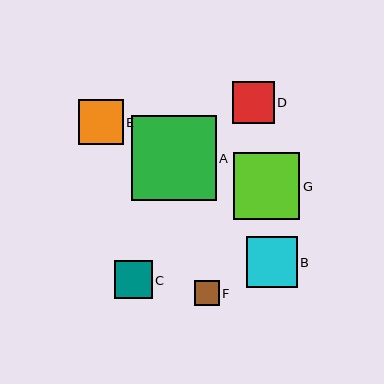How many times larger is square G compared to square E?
Square G is approximately 1.5 times the size of square E.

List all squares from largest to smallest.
From largest to smallest: A, G, B, E, D, C, F.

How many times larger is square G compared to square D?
Square G is approximately 1.6 times the size of square D.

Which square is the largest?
Square A is the largest with a size of approximately 85 pixels.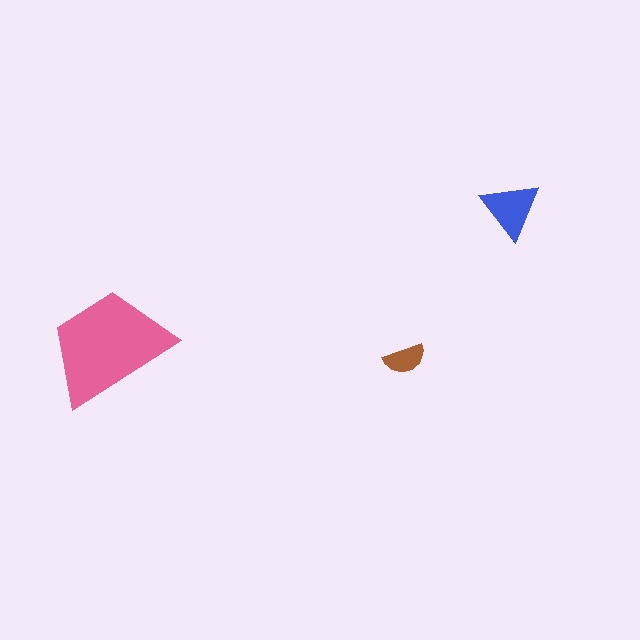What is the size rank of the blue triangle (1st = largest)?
2nd.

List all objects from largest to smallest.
The pink trapezoid, the blue triangle, the brown semicircle.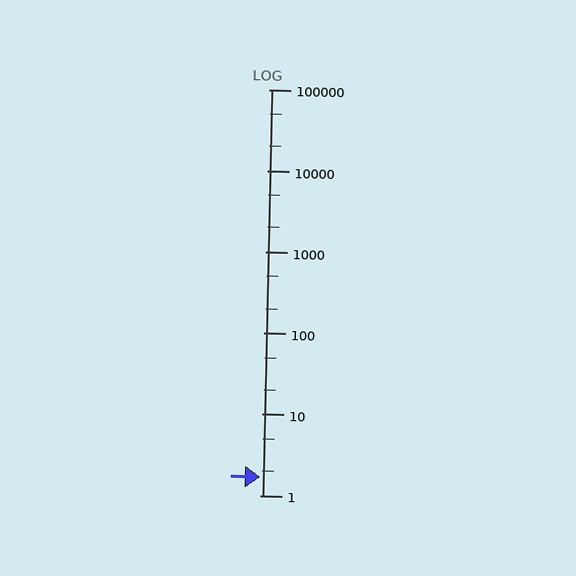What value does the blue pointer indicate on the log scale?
The pointer indicates approximately 1.7.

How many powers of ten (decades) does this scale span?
The scale spans 5 decades, from 1 to 100000.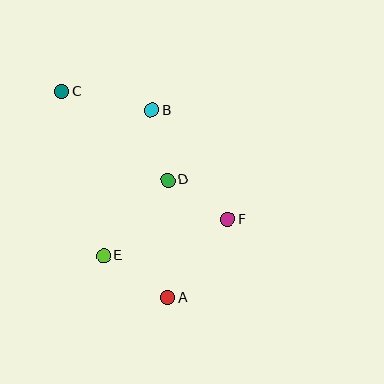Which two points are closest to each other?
Points D and F are closest to each other.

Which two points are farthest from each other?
Points A and C are farthest from each other.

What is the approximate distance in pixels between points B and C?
The distance between B and C is approximately 91 pixels.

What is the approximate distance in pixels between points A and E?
The distance between A and E is approximately 76 pixels.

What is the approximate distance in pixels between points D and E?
The distance between D and E is approximately 99 pixels.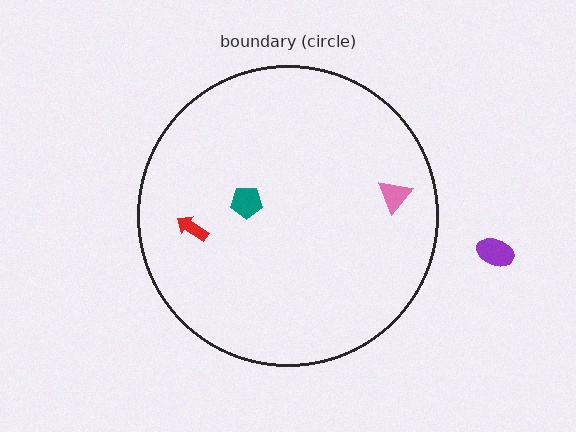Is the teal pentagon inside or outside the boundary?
Inside.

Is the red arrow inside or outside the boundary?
Inside.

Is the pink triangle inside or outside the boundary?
Inside.